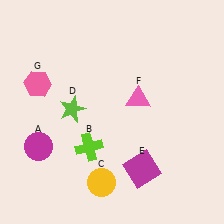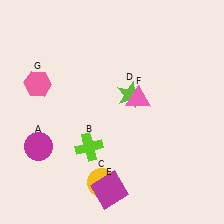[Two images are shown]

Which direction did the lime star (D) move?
The lime star (D) moved right.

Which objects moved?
The objects that moved are: the lime star (D), the magenta square (E).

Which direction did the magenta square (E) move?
The magenta square (E) moved left.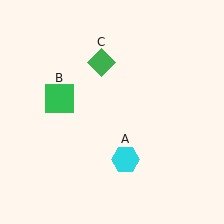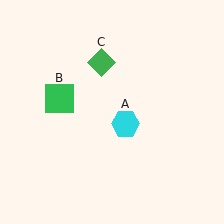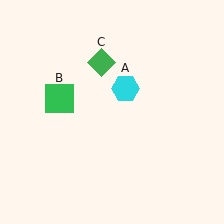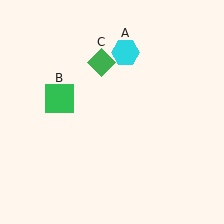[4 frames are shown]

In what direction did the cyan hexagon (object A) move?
The cyan hexagon (object A) moved up.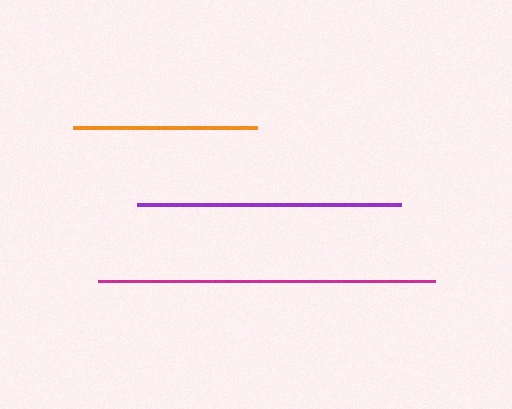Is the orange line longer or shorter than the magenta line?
The magenta line is longer than the orange line.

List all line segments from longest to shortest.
From longest to shortest: magenta, purple, orange.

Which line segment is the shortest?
The orange line is the shortest at approximately 184 pixels.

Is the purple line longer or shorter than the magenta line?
The magenta line is longer than the purple line.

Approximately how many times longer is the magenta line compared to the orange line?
The magenta line is approximately 1.8 times the length of the orange line.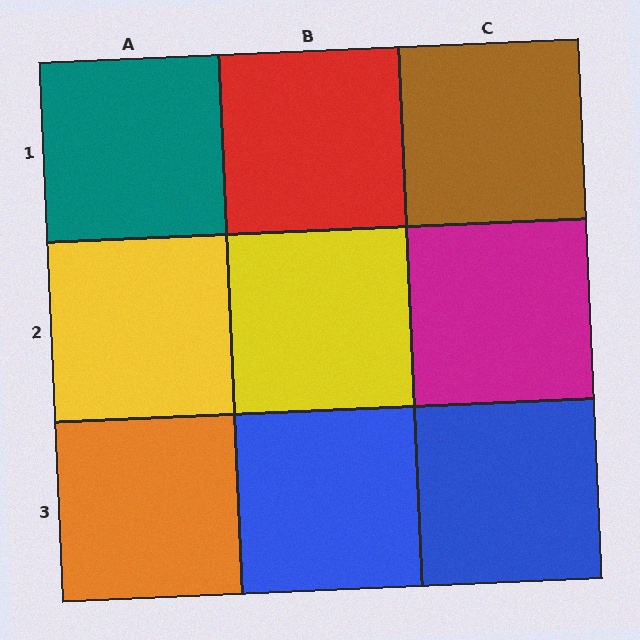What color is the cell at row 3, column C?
Blue.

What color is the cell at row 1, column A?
Teal.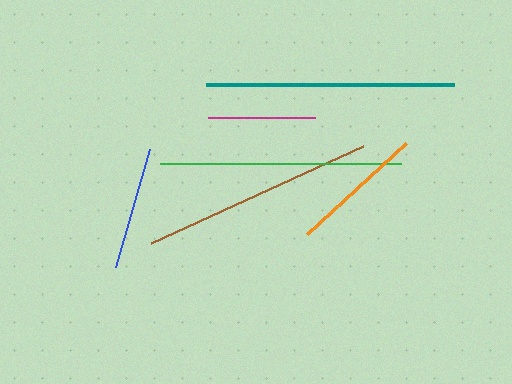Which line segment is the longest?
The teal line is the longest at approximately 249 pixels.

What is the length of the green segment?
The green segment is approximately 241 pixels long.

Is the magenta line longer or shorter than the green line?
The green line is longer than the magenta line.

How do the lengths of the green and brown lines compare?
The green and brown lines are approximately the same length.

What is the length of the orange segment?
The orange segment is approximately 134 pixels long.